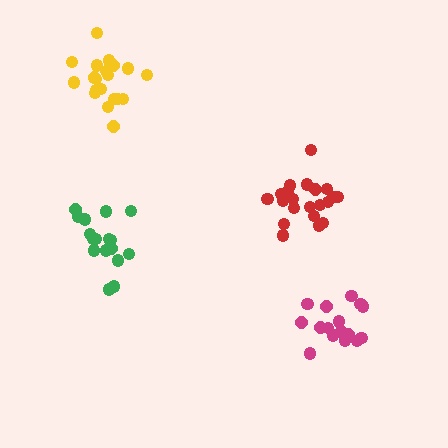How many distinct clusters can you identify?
There are 4 distinct clusters.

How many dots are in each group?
Group 1: 21 dots, Group 2: 17 dots, Group 3: 21 dots, Group 4: 17 dots (76 total).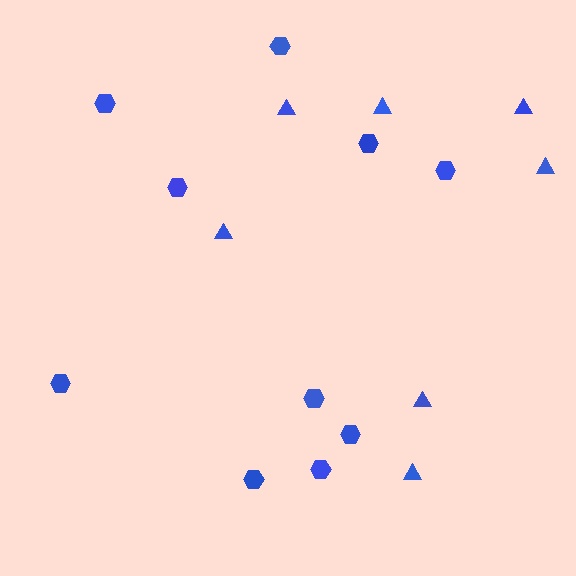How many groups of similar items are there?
There are 2 groups: one group of hexagons (10) and one group of triangles (7).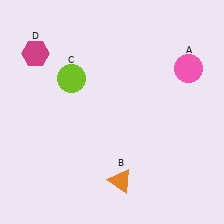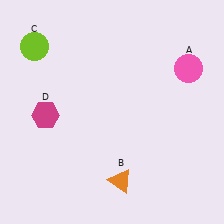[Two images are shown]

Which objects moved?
The objects that moved are: the lime circle (C), the magenta hexagon (D).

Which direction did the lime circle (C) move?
The lime circle (C) moved left.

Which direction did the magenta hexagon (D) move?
The magenta hexagon (D) moved down.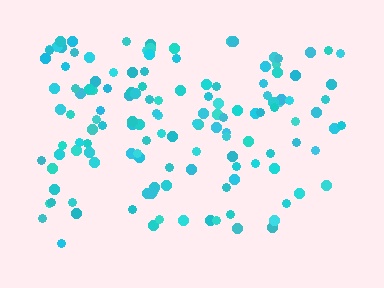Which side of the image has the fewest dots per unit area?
The bottom.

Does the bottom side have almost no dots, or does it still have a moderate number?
Still a moderate number, just noticeably fewer than the top.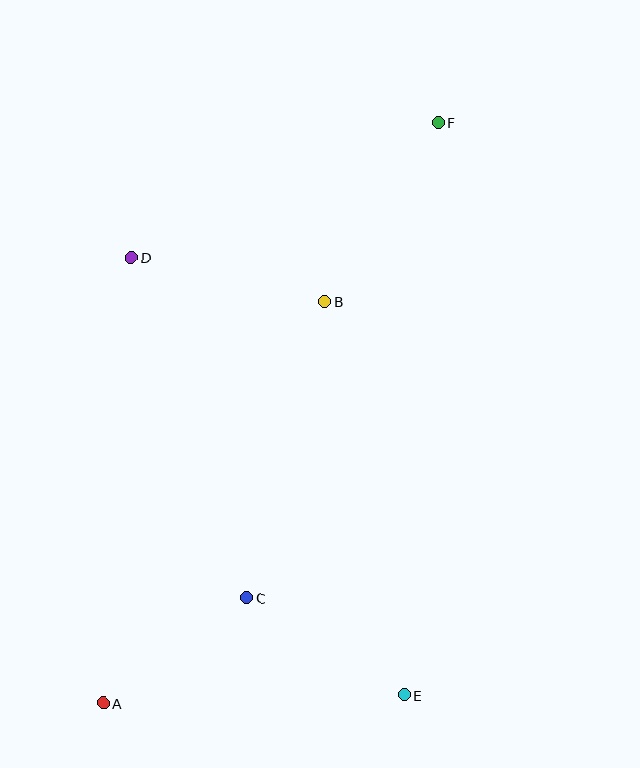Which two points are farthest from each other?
Points A and F are farthest from each other.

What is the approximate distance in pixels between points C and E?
The distance between C and E is approximately 185 pixels.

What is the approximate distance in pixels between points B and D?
The distance between B and D is approximately 198 pixels.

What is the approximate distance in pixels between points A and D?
The distance between A and D is approximately 447 pixels.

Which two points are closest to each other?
Points A and C are closest to each other.